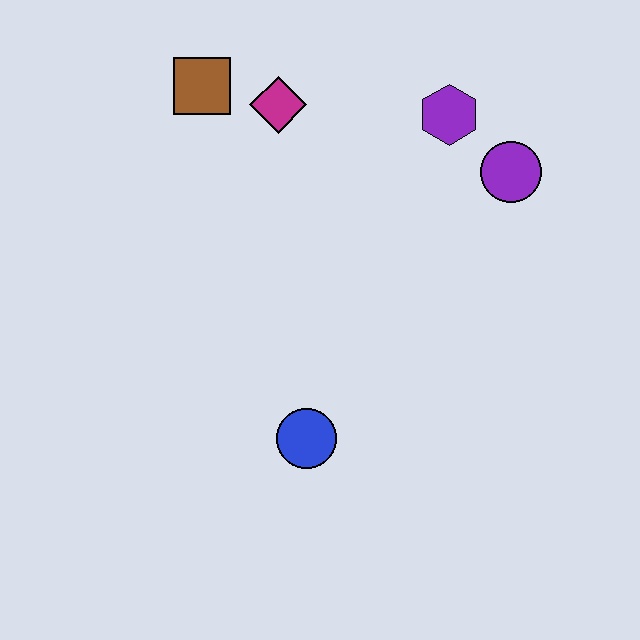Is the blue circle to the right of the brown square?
Yes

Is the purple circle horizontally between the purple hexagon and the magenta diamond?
No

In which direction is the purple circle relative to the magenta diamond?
The purple circle is to the right of the magenta diamond.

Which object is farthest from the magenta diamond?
The blue circle is farthest from the magenta diamond.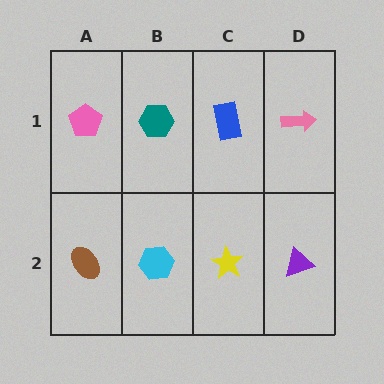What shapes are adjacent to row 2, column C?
A blue rectangle (row 1, column C), a cyan hexagon (row 2, column B), a purple triangle (row 2, column D).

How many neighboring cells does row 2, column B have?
3.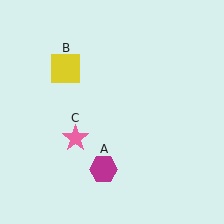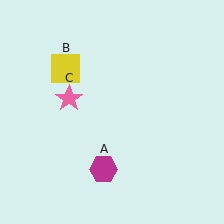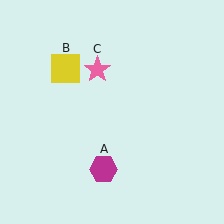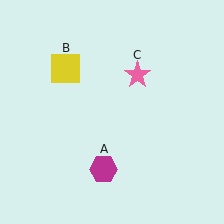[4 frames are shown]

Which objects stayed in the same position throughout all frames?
Magenta hexagon (object A) and yellow square (object B) remained stationary.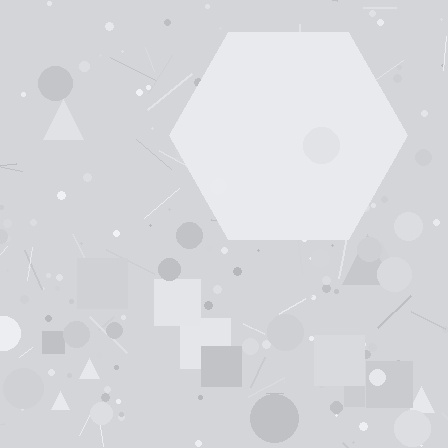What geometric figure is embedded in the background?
A hexagon is embedded in the background.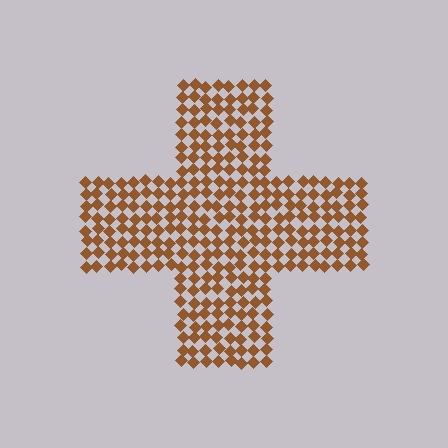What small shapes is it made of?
It is made of small diamonds.